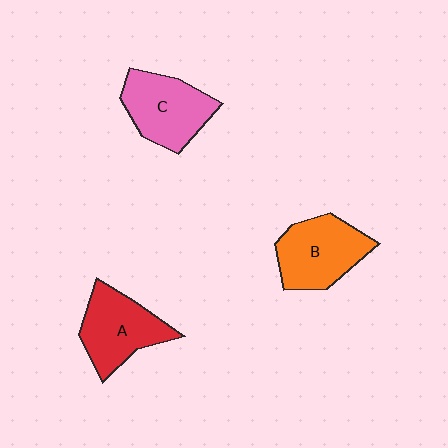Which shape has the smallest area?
Shape A (red).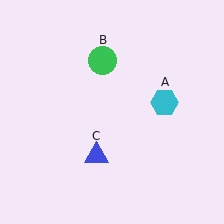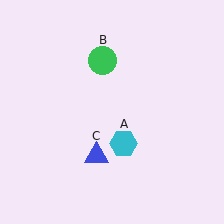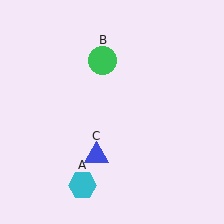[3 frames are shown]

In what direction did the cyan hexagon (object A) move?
The cyan hexagon (object A) moved down and to the left.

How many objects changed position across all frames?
1 object changed position: cyan hexagon (object A).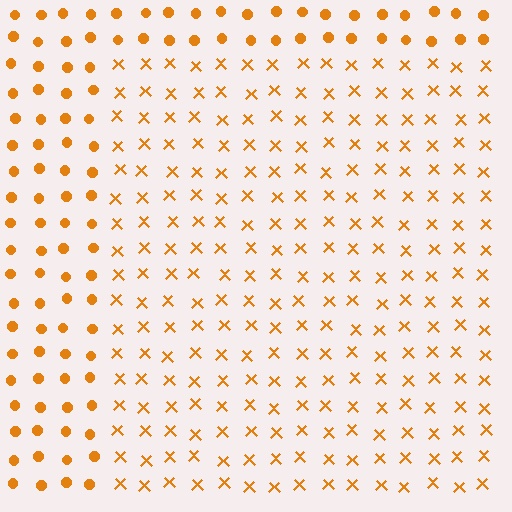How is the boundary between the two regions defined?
The boundary is defined by a change in element shape: X marks inside vs. circles outside. All elements share the same color and spacing.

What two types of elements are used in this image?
The image uses X marks inside the rectangle region and circles outside it.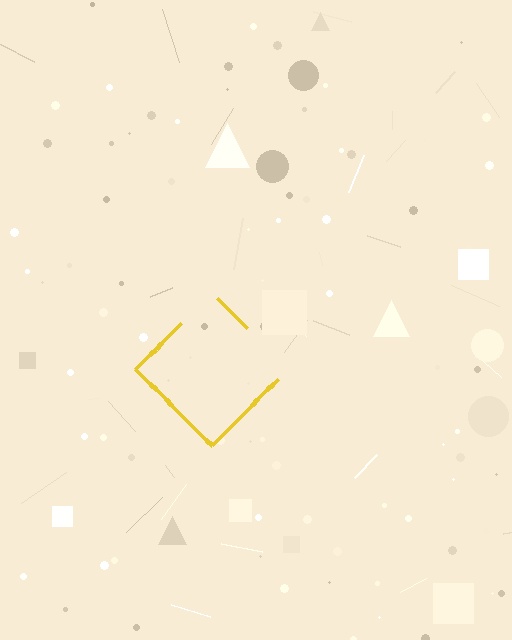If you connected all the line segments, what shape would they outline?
They would outline a diamond.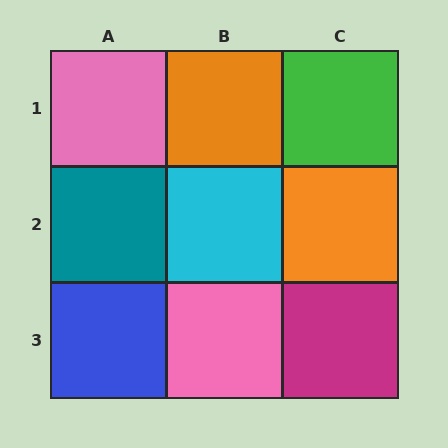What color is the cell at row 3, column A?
Blue.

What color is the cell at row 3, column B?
Pink.